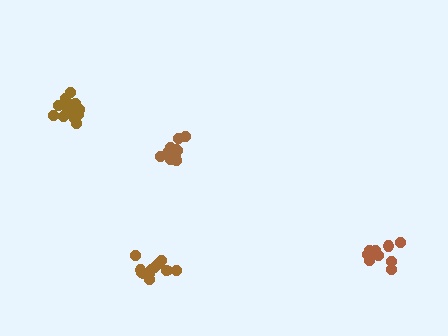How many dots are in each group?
Group 1: 9 dots, Group 2: 14 dots, Group 3: 13 dots, Group 4: 14 dots (50 total).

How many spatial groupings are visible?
There are 4 spatial groupings.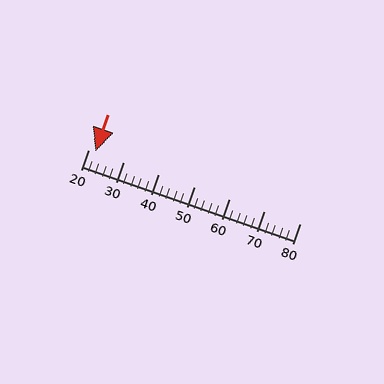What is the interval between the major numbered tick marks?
The major tick marks are spaced 10 units apart.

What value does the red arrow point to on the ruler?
The red arrow points to approximately 22.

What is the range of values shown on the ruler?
The ruler shows values from 20 to 80.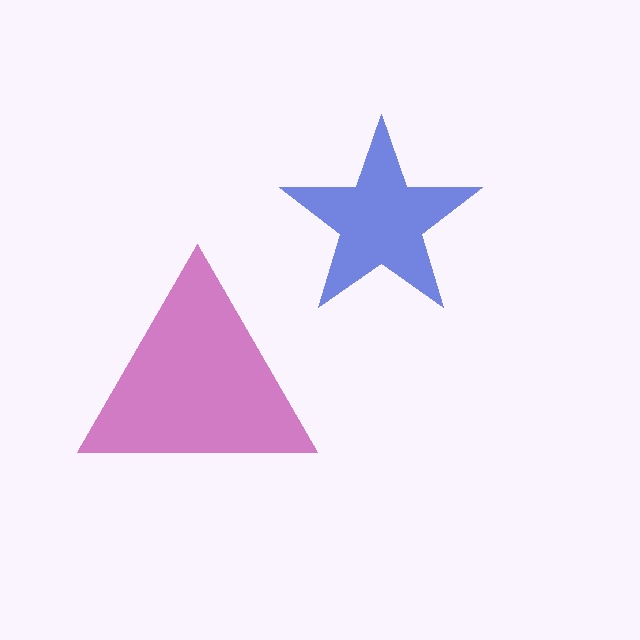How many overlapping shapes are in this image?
There are 2 overlapping shapes in the image.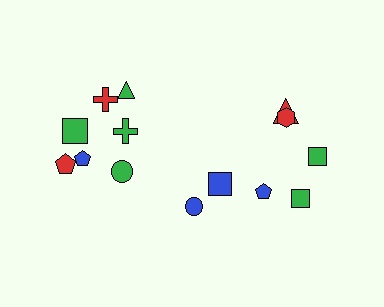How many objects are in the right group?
There are 6 objects.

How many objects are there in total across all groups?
There are 14 objects.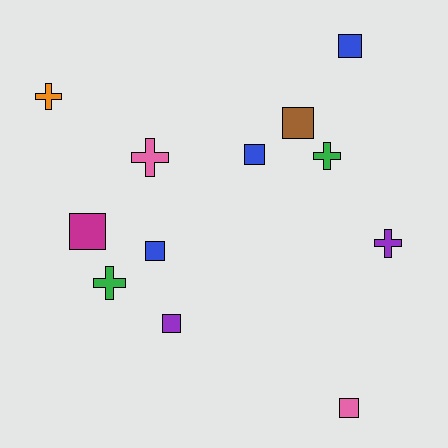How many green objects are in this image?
There are 2 green objects.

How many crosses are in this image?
There are 5 crosses.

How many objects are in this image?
There are 12 objects.